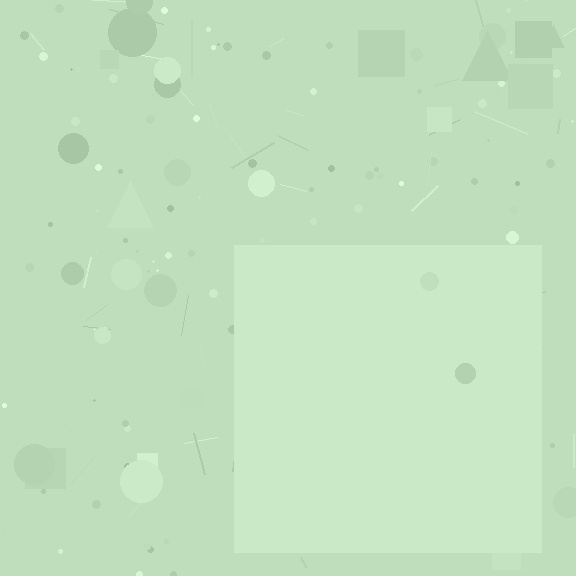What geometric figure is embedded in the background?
A square is embedded in the background.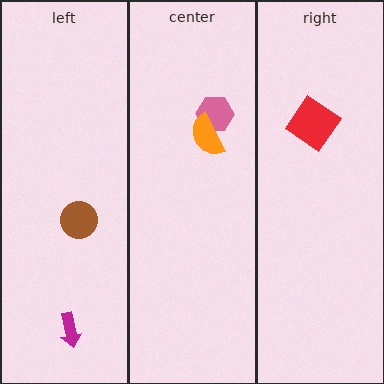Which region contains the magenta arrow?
The left region.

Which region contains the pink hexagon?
The center region.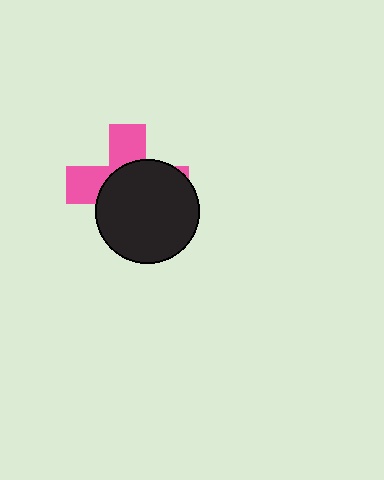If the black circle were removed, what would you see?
You would see the complete pink cross.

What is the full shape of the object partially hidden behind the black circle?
The partially hidden object is a pink cross.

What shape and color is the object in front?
The object in front is a black circle.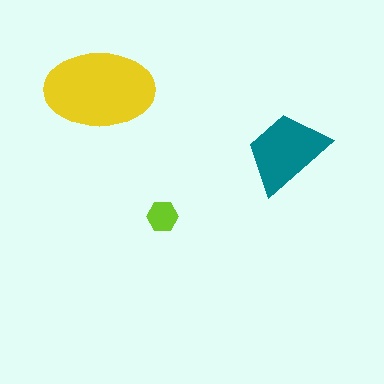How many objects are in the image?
There are 3 objects in the image.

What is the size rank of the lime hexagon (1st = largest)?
3rd.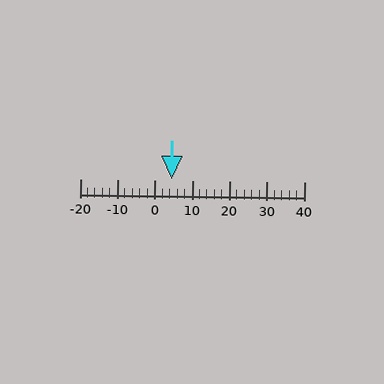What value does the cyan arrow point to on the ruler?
The cyan arrow points to approximately 5.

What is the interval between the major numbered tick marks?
The major tick marks are spaced 10 units apart.